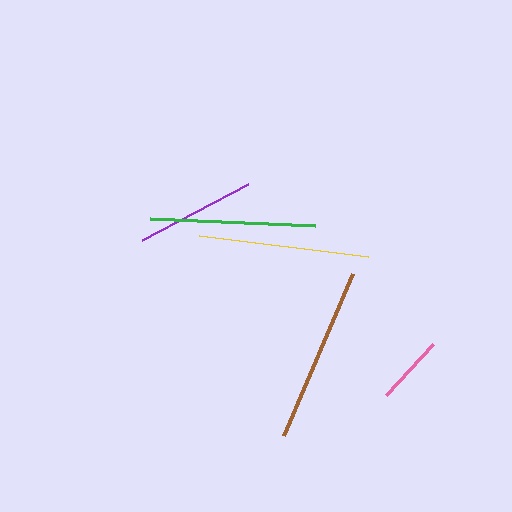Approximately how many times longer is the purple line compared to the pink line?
The purple line is approximately 1.7 times the length of the pink line.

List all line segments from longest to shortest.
From longest to shortest: brown, yellow, green, purple, pink.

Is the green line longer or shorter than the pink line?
The green line is longer than the pink line.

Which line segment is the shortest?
The pink line is the shortest at approximately 69 pixels.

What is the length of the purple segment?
The purple segment is approximately 119 pixels long.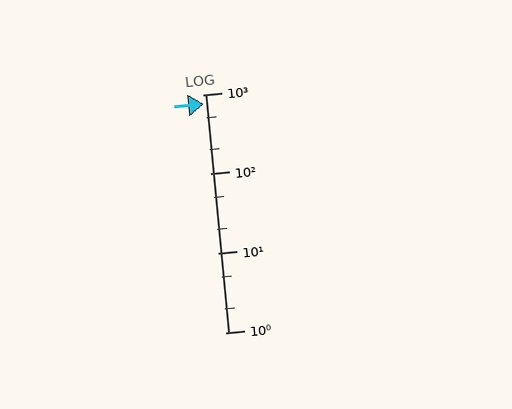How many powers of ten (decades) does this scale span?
The scale spans 3 decades, from 1 to 1000.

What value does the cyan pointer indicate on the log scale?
The pointer indicates approximately 760.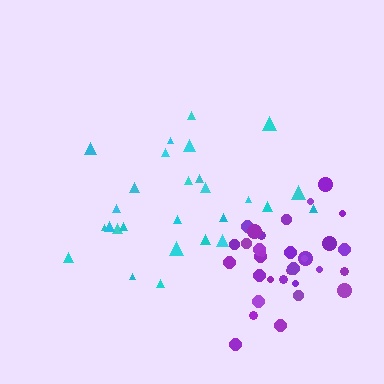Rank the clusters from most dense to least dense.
purple, cyan.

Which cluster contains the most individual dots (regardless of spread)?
Purple (34).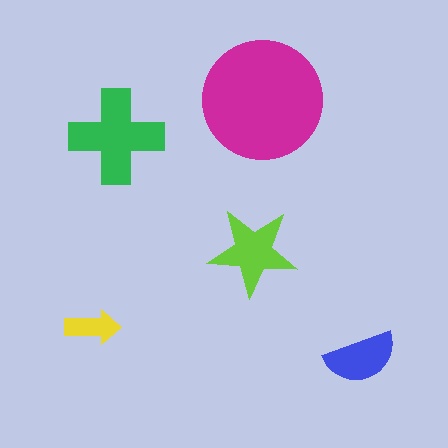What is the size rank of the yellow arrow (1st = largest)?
5th.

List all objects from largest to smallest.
The magenta circle, the green cross, the lime star, the blue semicircle, the yellow arrow.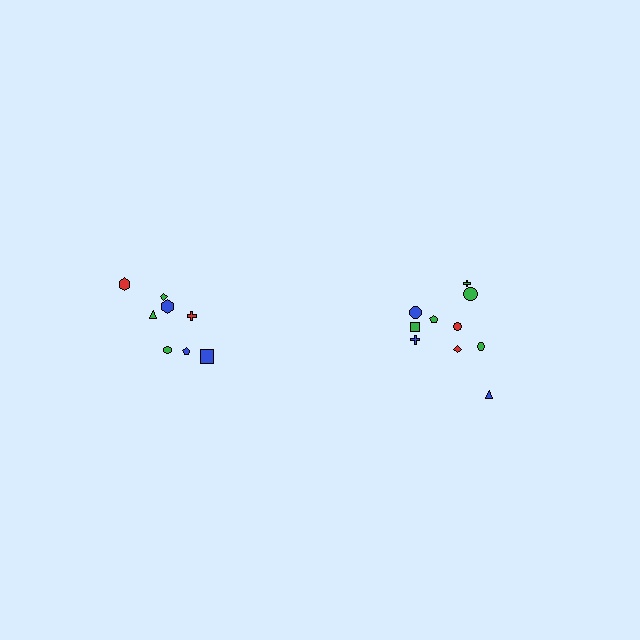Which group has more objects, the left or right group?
The right group.